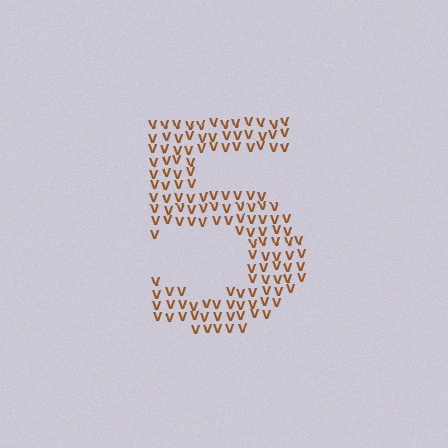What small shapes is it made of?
It is made of small letter V's.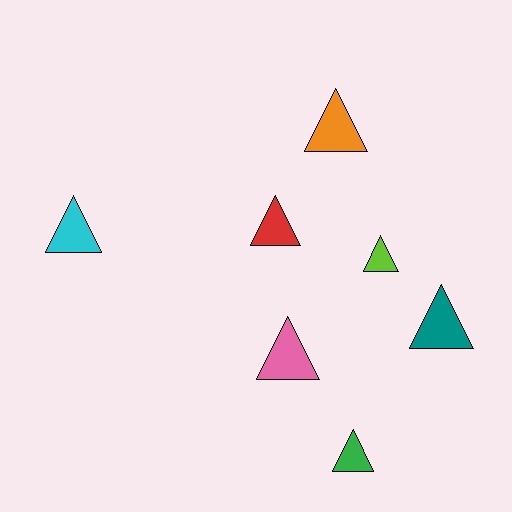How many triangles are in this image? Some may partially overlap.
There are 7 triangles.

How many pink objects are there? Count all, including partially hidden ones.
There is 1 pink object.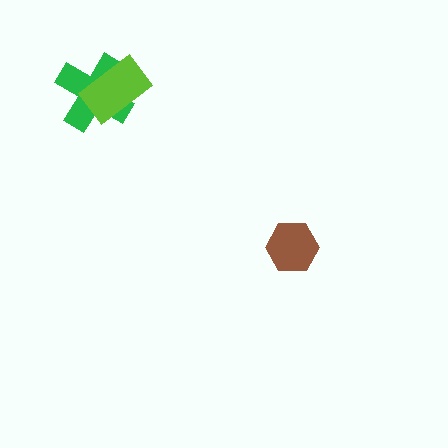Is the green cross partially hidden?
Yes, it is partially covered by another shape.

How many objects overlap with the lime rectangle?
1 object overlaps with the lime rectangle.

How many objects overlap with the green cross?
1 object overlaps with the green cross.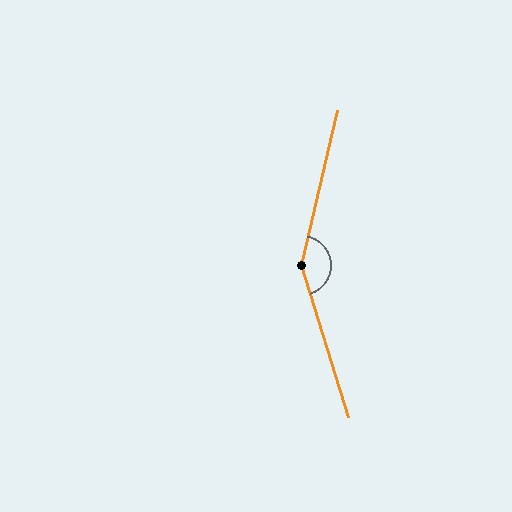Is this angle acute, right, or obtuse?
It is obtuse.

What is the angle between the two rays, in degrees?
Approximately 150 degrees.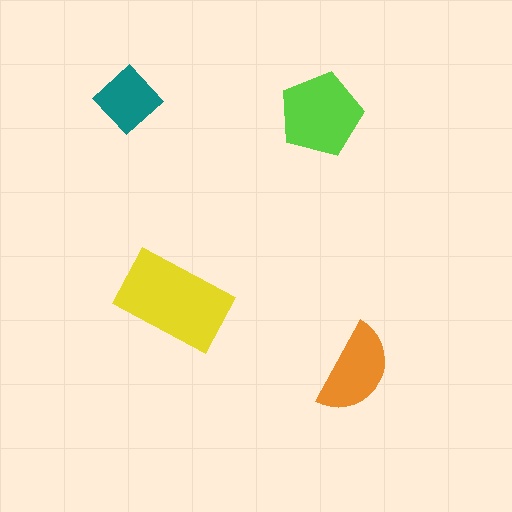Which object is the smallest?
The teal diamond.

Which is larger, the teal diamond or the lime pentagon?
The lime pentagon.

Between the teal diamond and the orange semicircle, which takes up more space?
The orange semicircle.